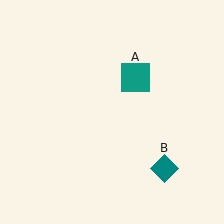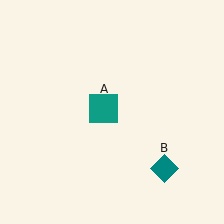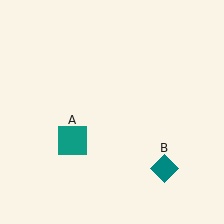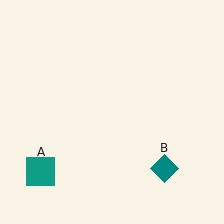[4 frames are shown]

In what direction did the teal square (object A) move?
The teal square (object A) moved down and to the left.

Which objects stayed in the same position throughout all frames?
Teal diamond (object B) remained stationary.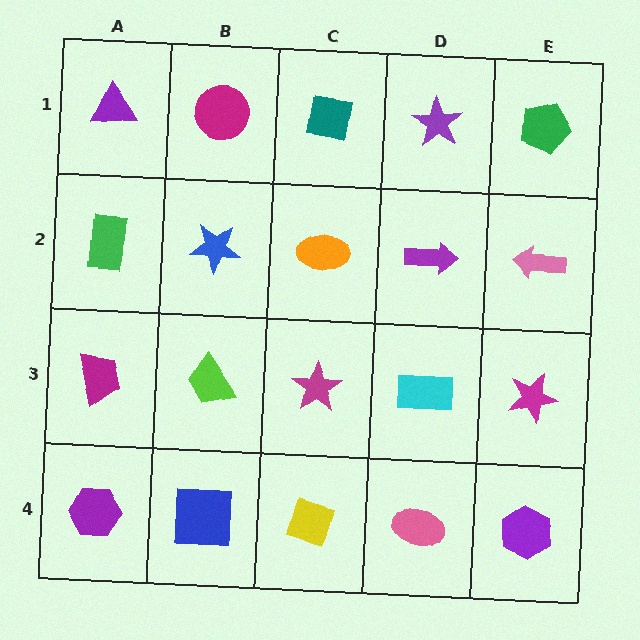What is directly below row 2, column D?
A cyan rectangle.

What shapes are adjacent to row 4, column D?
A cyan rectangle (row 3, column D), a yellow diamond (row 4, column C), a purple hexagon (row 4, column E).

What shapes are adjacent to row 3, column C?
An orange ellipse (row 2, column C), a yellow diamond (row 4, column C), a lime trapezoid (row 3, column B), a cyan rectangle (row 3, column D).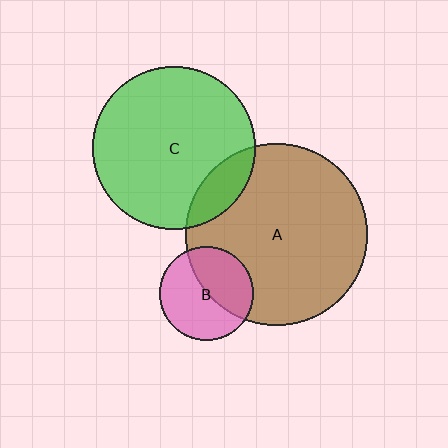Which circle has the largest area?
Circle A (brown).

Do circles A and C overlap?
Yes.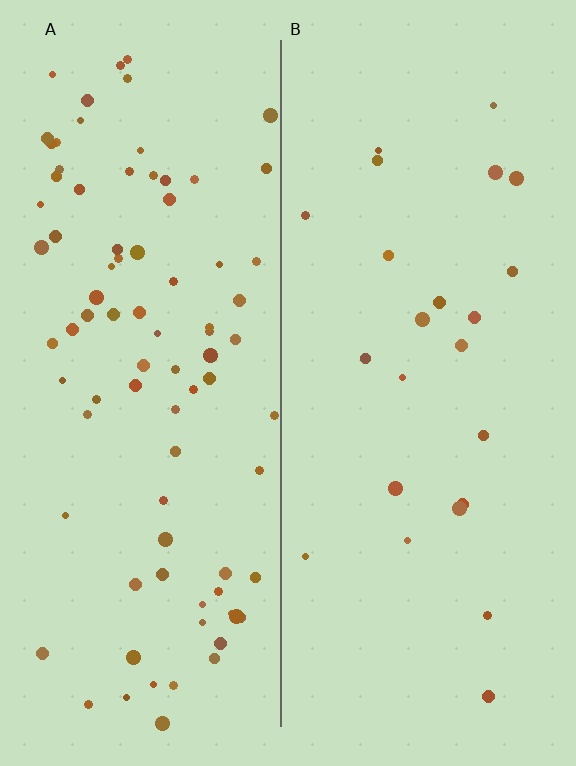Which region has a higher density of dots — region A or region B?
A (the left).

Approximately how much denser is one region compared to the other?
Approximately 3.7× — region A over region B.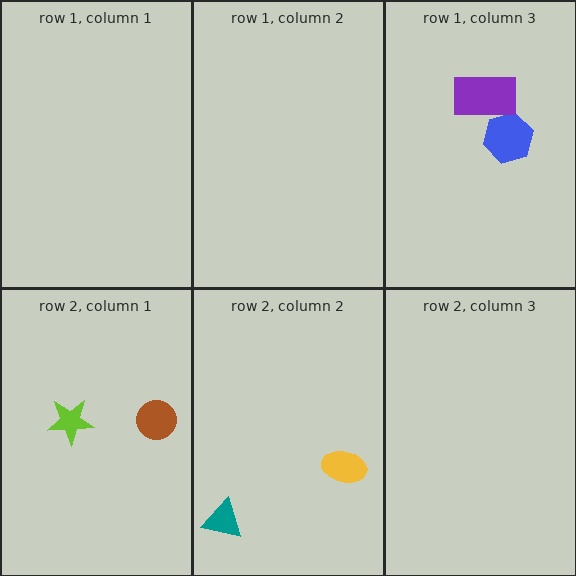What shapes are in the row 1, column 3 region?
The blue hexagon, the purple rectangle.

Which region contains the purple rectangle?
The row 1, column 3 region.